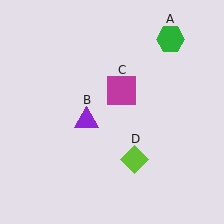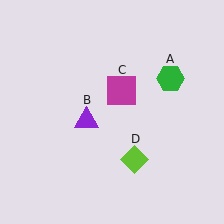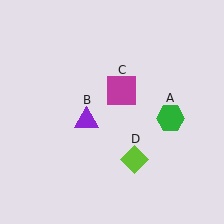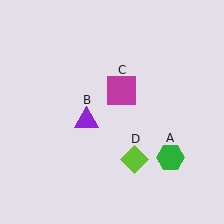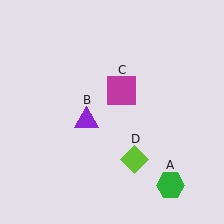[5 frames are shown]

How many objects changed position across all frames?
1 object changed position: green hexagon (object A).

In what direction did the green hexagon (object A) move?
The green hexagon (object A) moved down.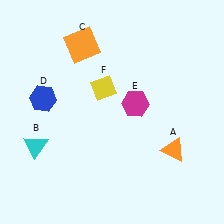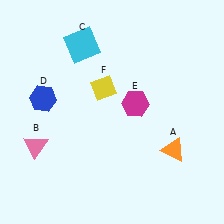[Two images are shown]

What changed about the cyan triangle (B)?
In Image 1, B is cyan. In Image 2, it changed to pink.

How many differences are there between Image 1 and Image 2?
There are 2 differences between the two images.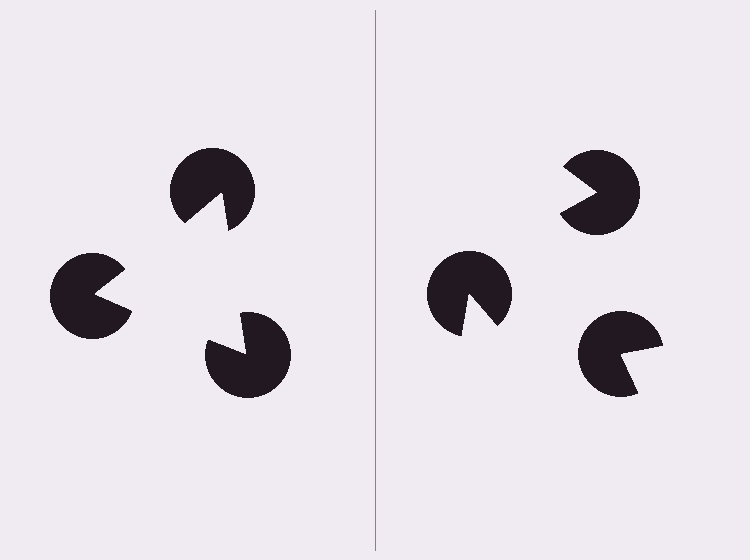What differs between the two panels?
The pac-man discs are positioned identically on both sides; only the wedge orientations differ. On the left they align to a triangle; on the right they are misaligned.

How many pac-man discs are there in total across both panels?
6 — 3 on each side.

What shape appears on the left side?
An illusory triangle.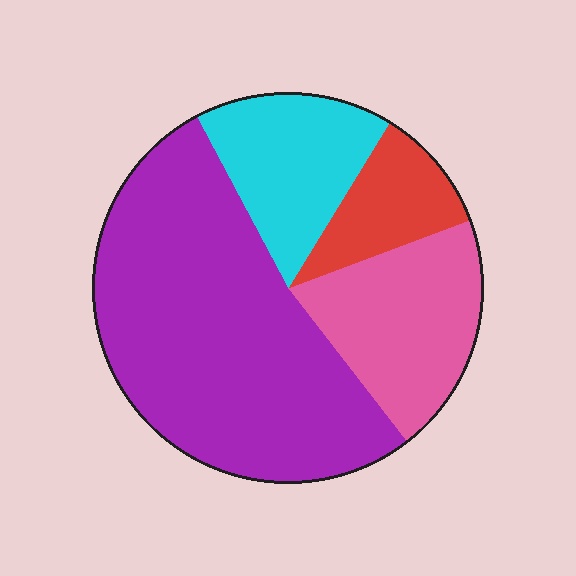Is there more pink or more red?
Pink.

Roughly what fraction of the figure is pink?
Pink takes up about one fifth (1/5) of the figure.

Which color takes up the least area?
Red, at roughly 10%.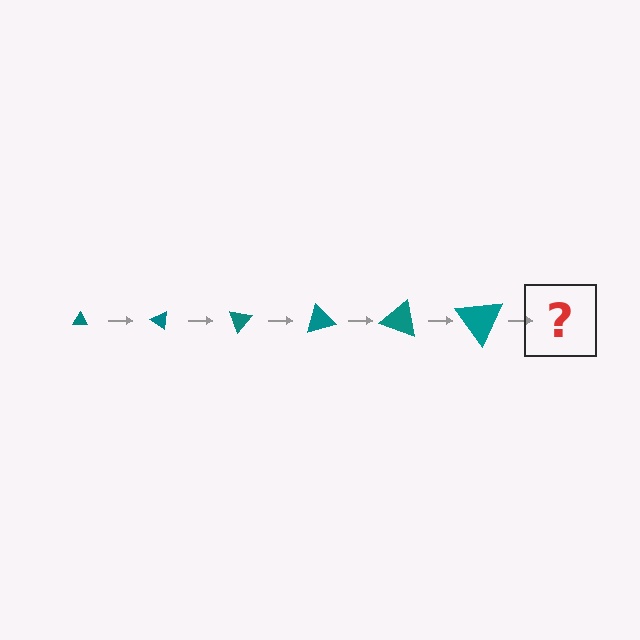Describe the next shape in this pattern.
It should be a triangle, larger than the previous one and rotated 210 degrees from the start.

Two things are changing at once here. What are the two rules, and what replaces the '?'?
The two rules are that the triangle grows larger each step and it rotates 35 degrees each step. The '?' should be a triangle, larger than the previous one and rotated 210 degrees from the start.